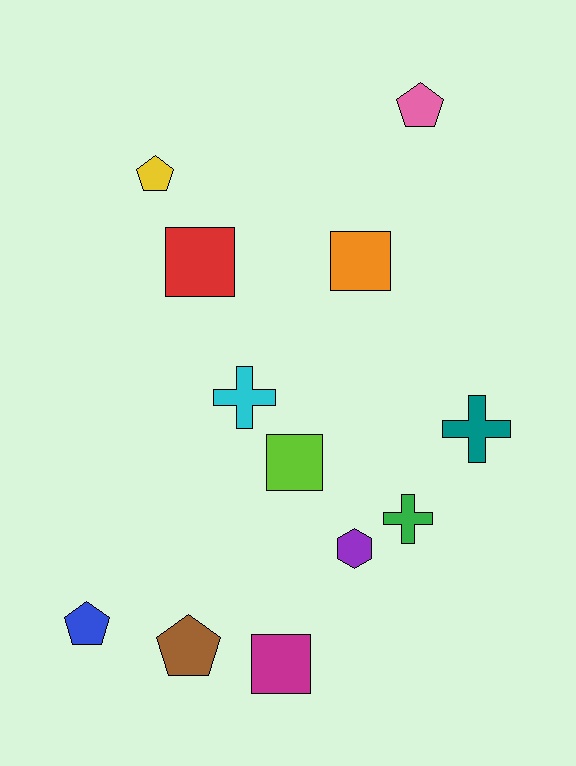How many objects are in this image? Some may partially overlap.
There are 12 objects.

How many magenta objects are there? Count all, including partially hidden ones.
There is 1 magenta object.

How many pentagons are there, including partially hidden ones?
There are 4 pentagons.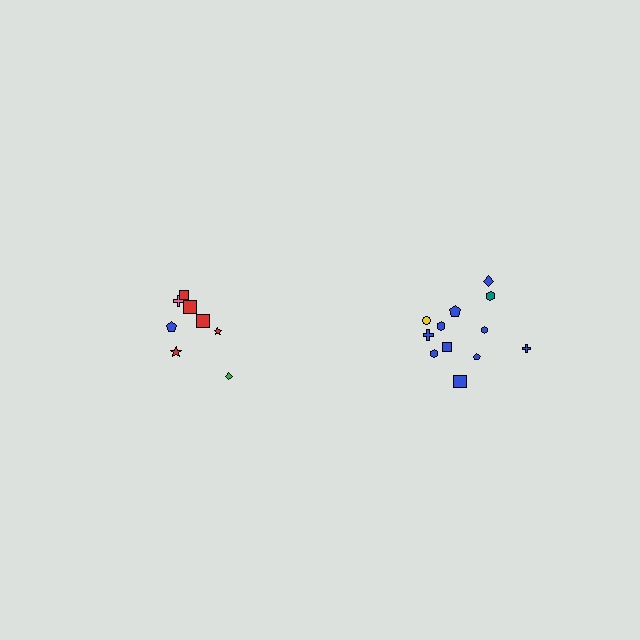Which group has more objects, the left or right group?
The right group.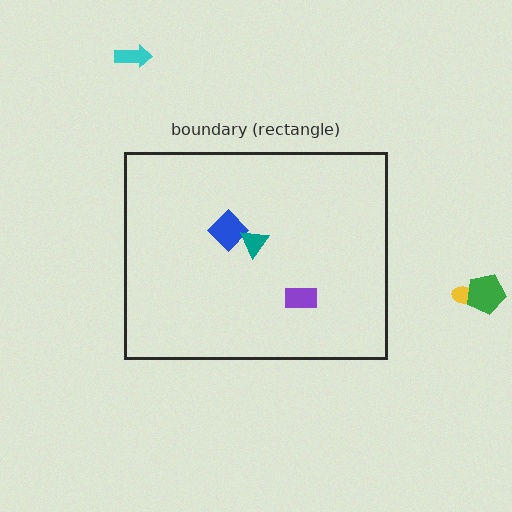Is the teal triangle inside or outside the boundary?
Inside.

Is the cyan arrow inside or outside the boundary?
Outside.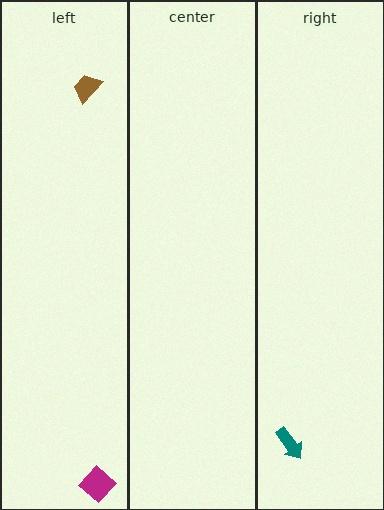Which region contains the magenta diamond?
The left region.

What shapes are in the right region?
The teal arrow.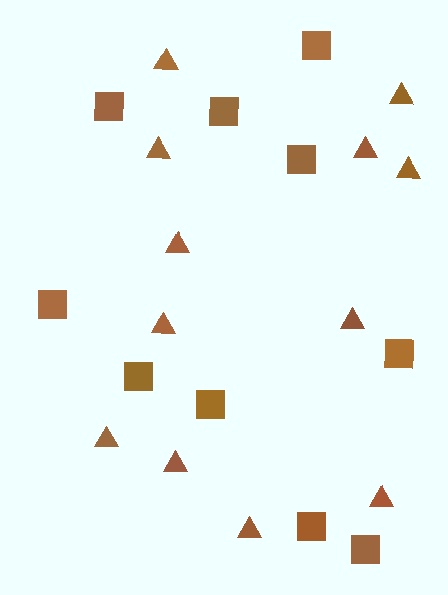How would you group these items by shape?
There are 2 groups: one group of squares (10) and one group of triangles (12).